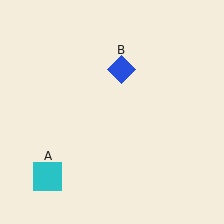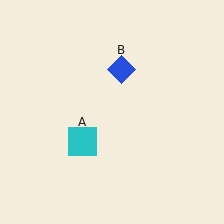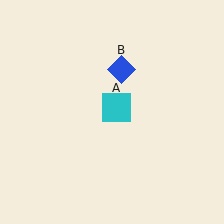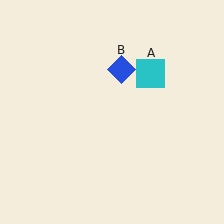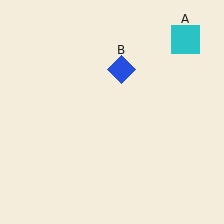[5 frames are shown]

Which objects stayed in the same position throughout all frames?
Blue diamond (object B) remained stationary.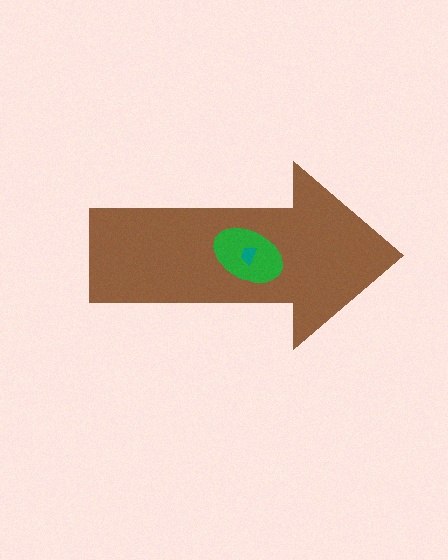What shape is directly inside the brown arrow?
The green ellipse.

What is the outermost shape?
The brown arrow.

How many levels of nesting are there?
3.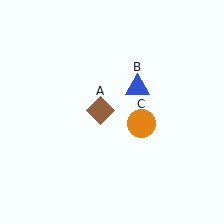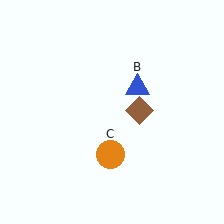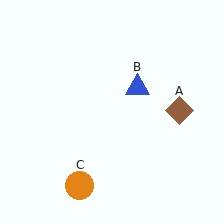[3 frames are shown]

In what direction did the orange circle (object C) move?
The orange circle (object C) moved down and to the left.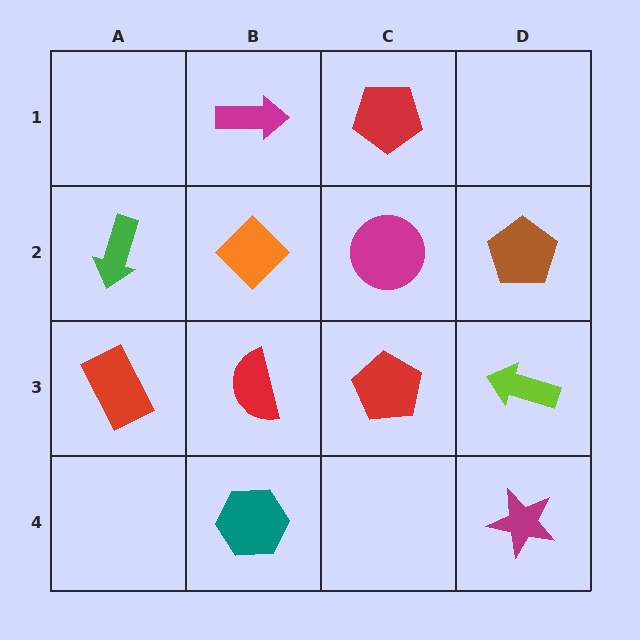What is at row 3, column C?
A red pentagon.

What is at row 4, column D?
A magenta star.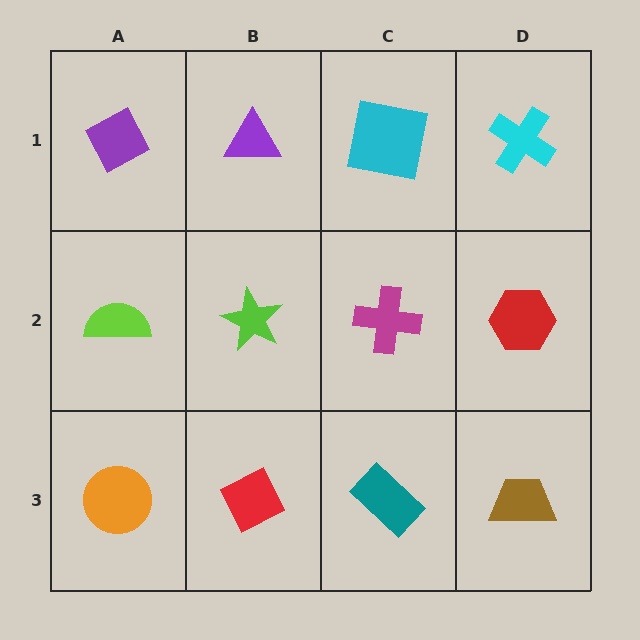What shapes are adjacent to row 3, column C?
A magenta cross (row 2, column C), a red diamond (row 3, column B), a brown trapezoid (row 3, column D).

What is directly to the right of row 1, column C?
A cyan cross.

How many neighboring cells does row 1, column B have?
3.